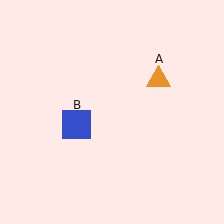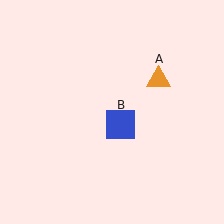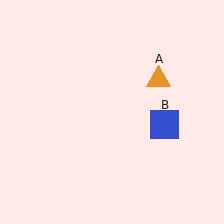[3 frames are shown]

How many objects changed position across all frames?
1 object changed position: blue square (object B).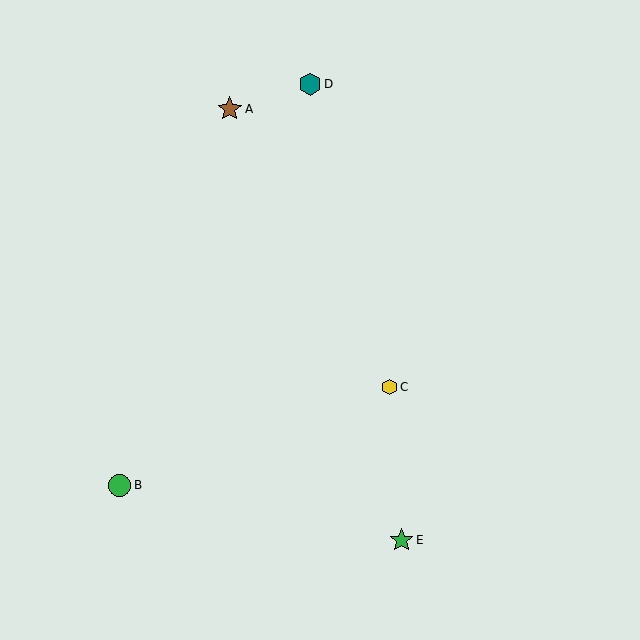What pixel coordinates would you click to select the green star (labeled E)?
Click at (402, 540) to select the green star E.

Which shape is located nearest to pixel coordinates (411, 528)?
The green star (labeled E) at (402, 540) is nearest to that location.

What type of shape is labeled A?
Shape A is a brown star.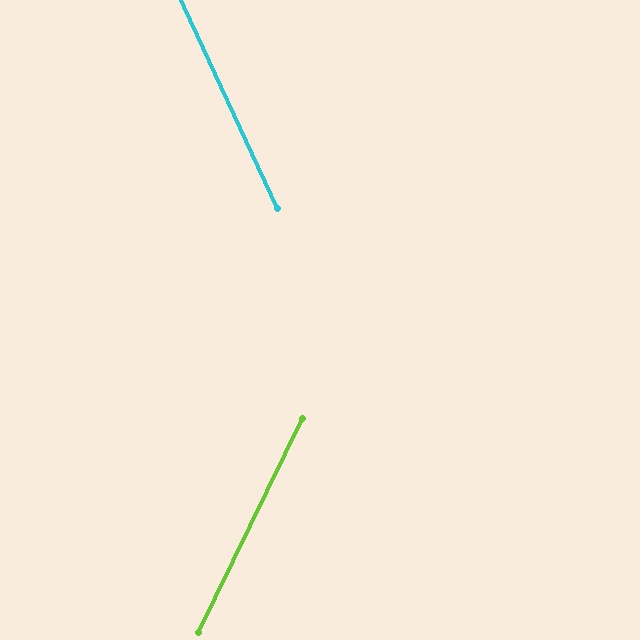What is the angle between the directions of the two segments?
Approximately 51 degrees.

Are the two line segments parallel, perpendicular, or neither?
Neither parallel nor perpendicular — they differ by about 51°.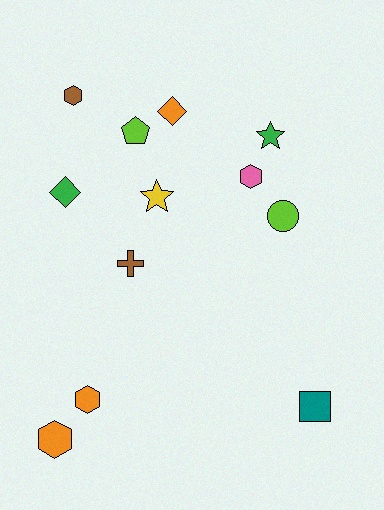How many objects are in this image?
There are 12 objects.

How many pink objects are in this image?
There is 1 pink object.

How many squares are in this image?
There is 1 square.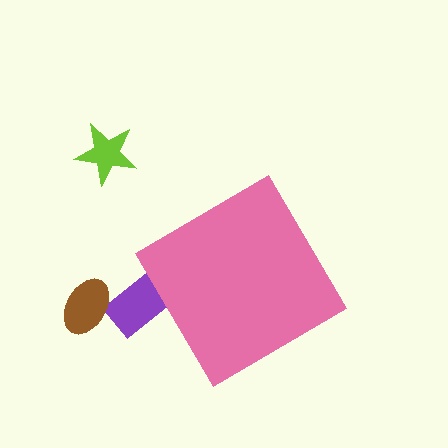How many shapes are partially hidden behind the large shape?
1 shape is partially hidden.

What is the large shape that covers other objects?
A pink diamond.